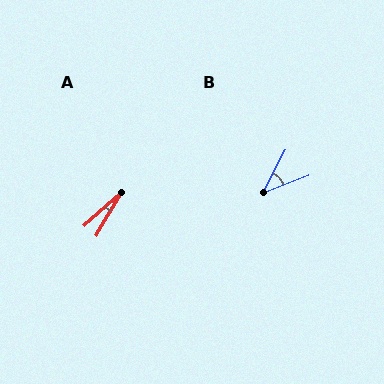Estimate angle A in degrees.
Approximately 18 degrees.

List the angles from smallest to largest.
A (18°), B (40°).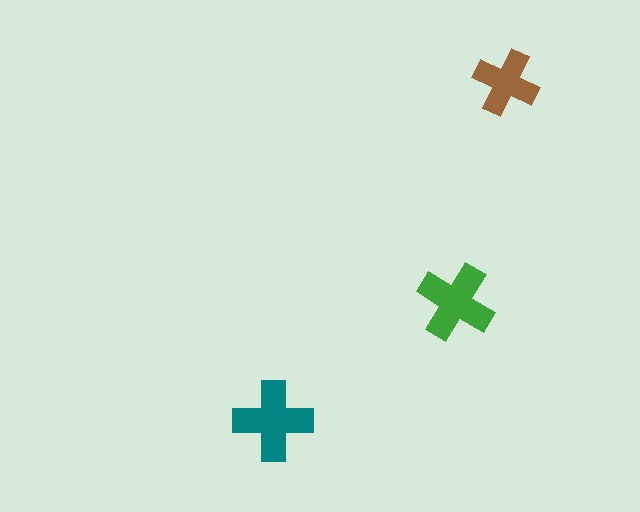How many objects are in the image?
There are 3 objects in the image.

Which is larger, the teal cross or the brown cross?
The teal one.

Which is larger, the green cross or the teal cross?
The teal one.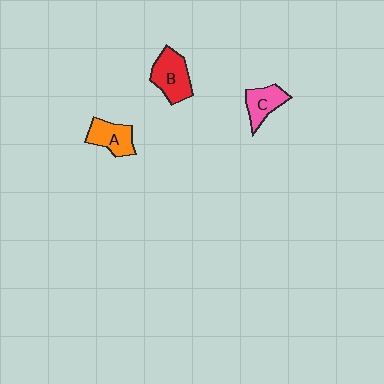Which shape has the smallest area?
Shape C (pink).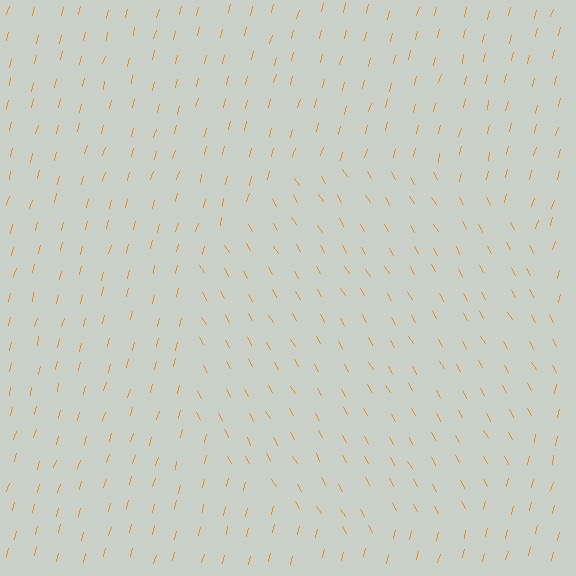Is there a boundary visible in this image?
Yes, there is a texture boundary formed by a change in line orientation.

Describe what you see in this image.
The image is filled with small orange line segments. A circle region in the image has lines oriented differently from the surrounding lines, creating a visible texture boundary.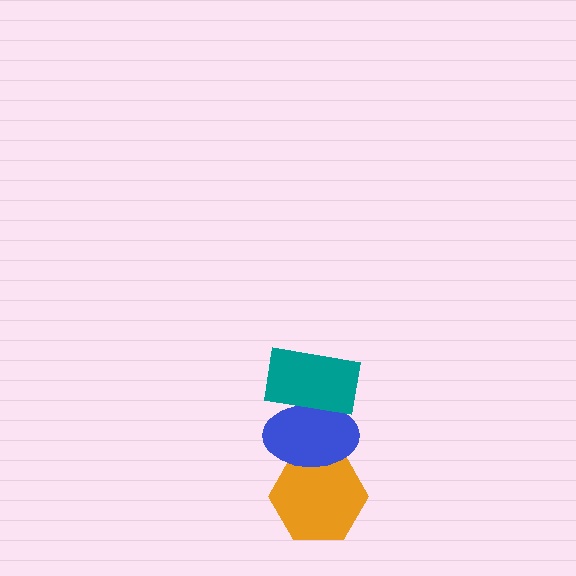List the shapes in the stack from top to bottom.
From top to bottom: the teal rectangle, the blue ellipse, the orange hexagon.